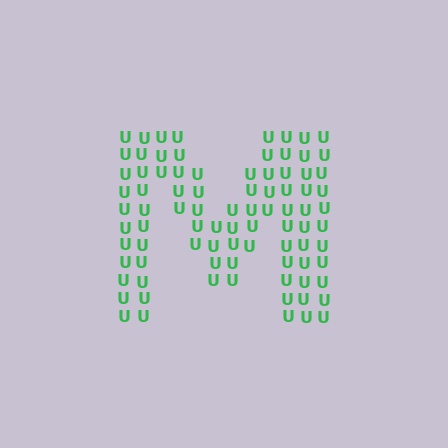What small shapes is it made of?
It is made of small letter U's.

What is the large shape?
The large shape is the letter M.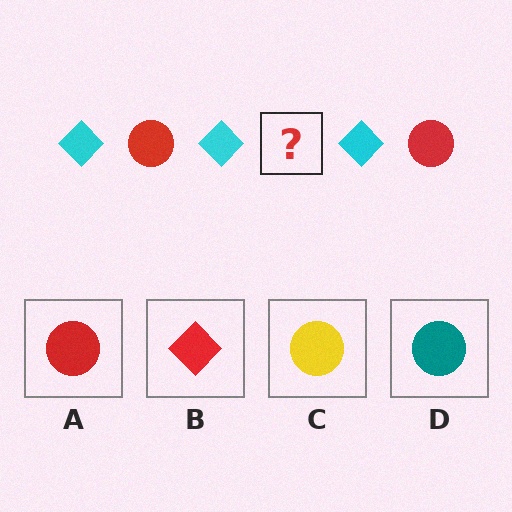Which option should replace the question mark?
Option A.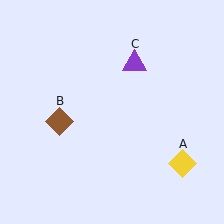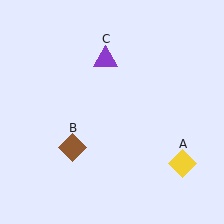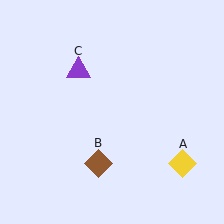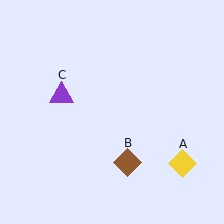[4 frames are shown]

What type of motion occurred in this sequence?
The brown diamond (object B), purple triangle (object C) rotated counterclockwise around the center of the scene.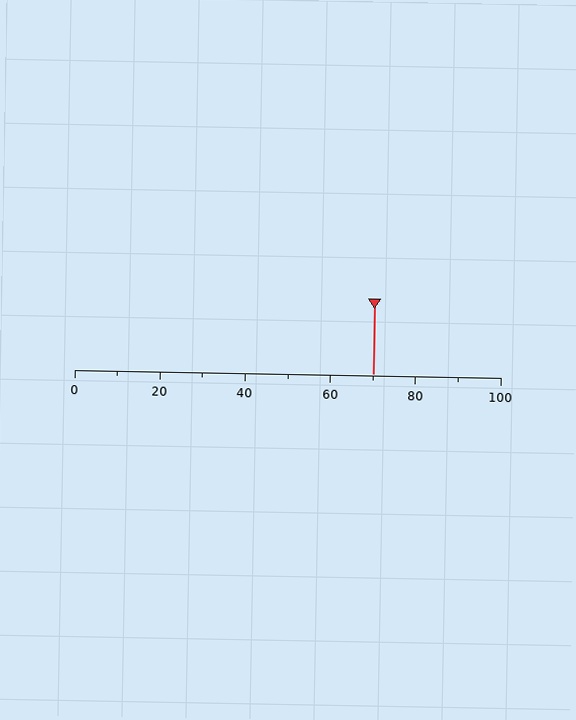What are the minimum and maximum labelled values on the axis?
The axis runs from 0 to 100.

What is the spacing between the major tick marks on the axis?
The major ticks are spaced 20 apart.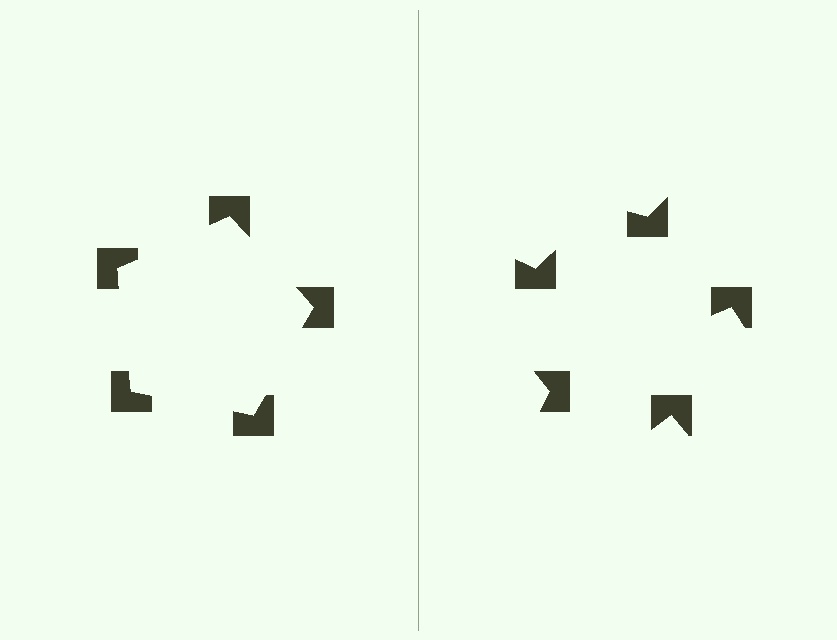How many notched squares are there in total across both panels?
10 — 5 on each side.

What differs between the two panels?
The notched squares are positioned identically on both sides; only the wedge orientations differ. On the left they align to a pentagon; on the right they are misaligned.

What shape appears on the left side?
An illusory pentagon.